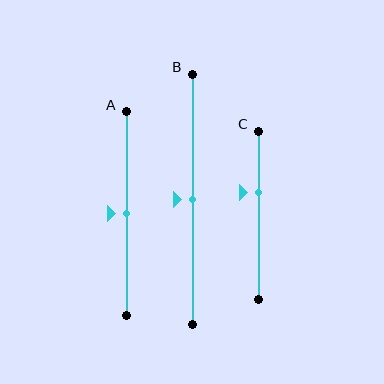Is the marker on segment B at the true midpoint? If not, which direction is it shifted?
Yes, the marker on segment B is at the true midpoint.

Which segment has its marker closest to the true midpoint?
Segment A has its marker closest to the true midpoint.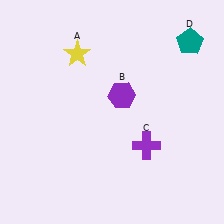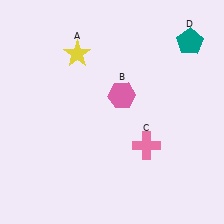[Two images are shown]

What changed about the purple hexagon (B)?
In Image 1, B is purple. In Image 2, it changed to pink.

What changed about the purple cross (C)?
In Image 1, C is purple. In Image 2, it changed to pink.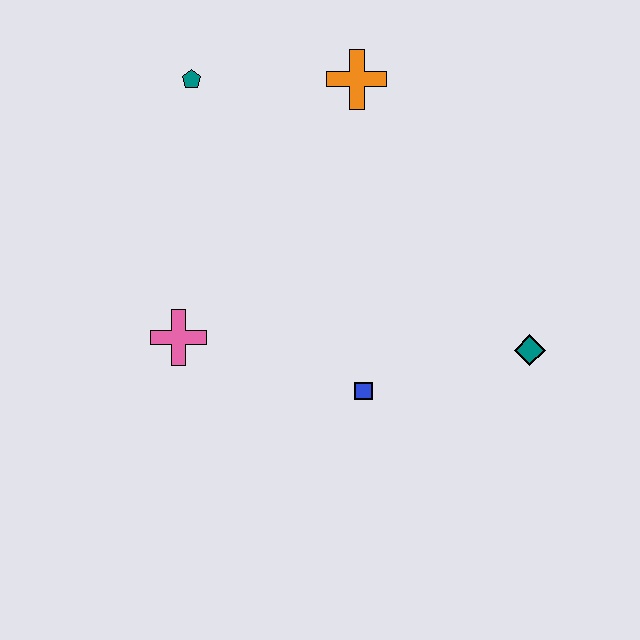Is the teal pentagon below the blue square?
No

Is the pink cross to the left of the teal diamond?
Yes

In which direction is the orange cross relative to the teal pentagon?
The orange cross is to the right of the teal pentagon.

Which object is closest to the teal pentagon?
The orange cross is closest to the teal pentagon.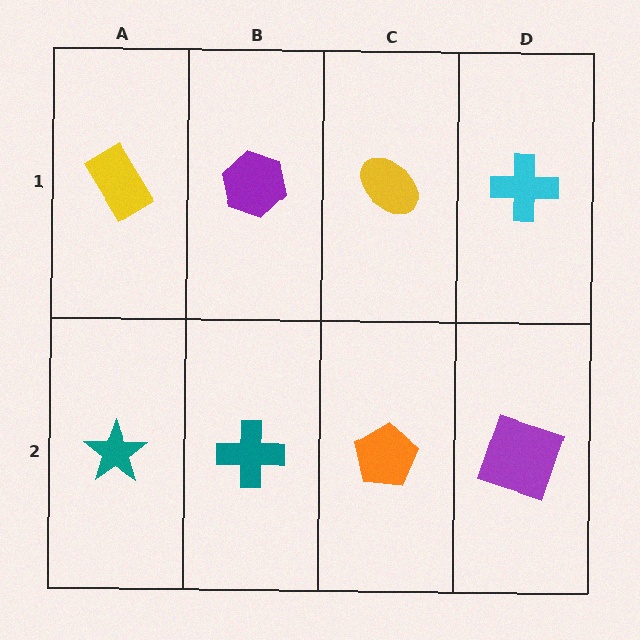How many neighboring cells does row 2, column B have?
3.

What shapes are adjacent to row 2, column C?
A yellow ellipse (row 1, column C), a teal cross (row 2, column B), a purple square (row 2, column D).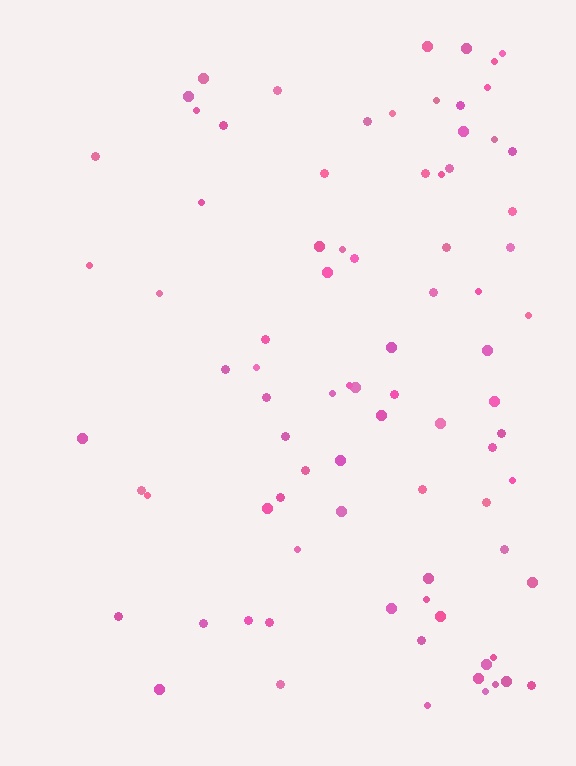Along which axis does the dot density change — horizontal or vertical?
Horizontal.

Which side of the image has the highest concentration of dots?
The right.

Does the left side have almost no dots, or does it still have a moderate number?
Still a moderate number, just noticeably fewer than the right.